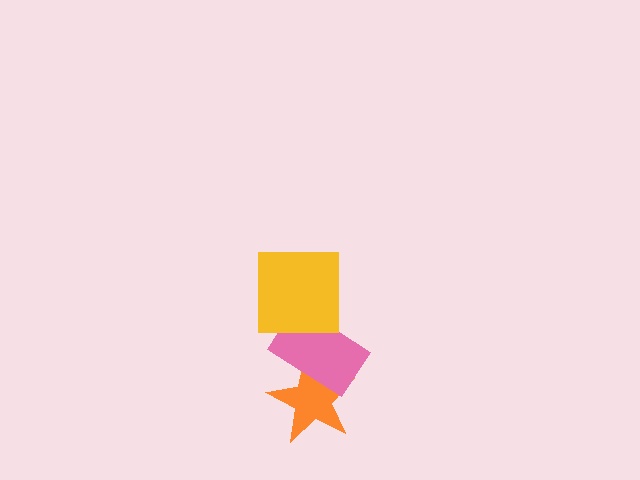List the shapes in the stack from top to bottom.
From top to bottom: the yellow square, the pink rectangle, the orange star.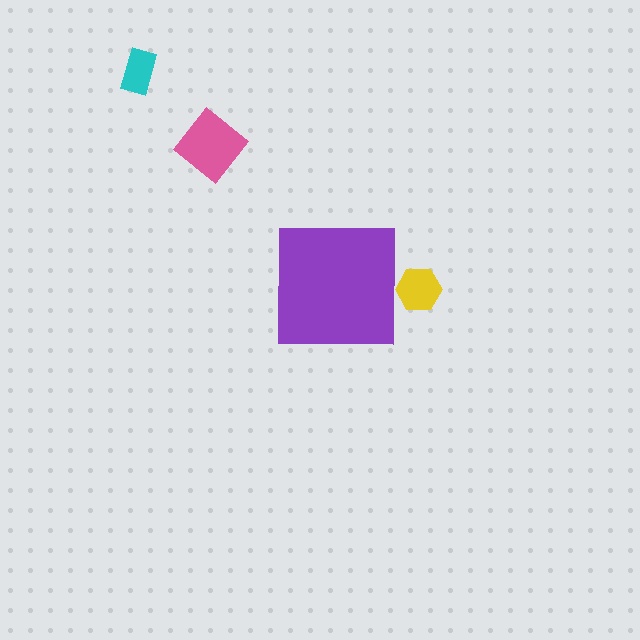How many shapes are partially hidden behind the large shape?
1 shape is partially hidden.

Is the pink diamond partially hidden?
No, the pink diamond is fully visible.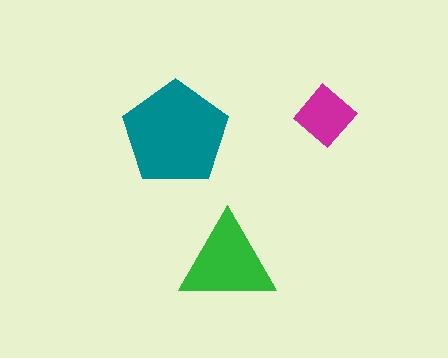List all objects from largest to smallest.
The teal pentagon, the green triangle, the magenta diamond.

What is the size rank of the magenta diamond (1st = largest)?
3rd.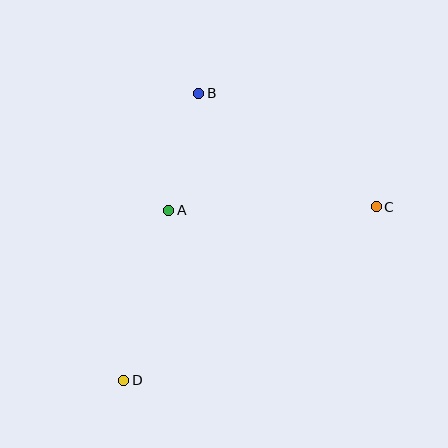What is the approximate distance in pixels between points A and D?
The distance between A and D is approximately 176 pixels.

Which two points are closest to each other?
Points A and B are closest to each other.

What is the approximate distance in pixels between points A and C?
The distance between A and C is approximately 207 pixels.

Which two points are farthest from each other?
Points C and D are farthest from each other.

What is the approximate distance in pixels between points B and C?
The distance between B and C is approximately 210 pixels.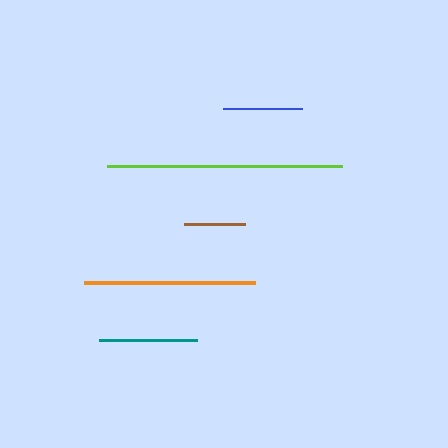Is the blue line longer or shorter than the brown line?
The blue line is longer than the brown line.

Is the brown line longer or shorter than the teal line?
The teal line is longer than the brown line.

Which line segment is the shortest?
The brown line is the shortest at approximately 61 pixels.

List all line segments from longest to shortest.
From longest to shortest: lime, orange, teal, blue, brown.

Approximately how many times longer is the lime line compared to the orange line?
The lime line is approximately 1.4 times the length of the orange line.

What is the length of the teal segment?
The teal segment is approximately 98 pixels long.